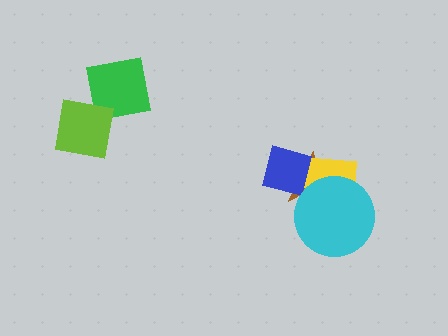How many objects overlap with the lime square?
0 objects overlap with the lime square.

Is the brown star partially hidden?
Yes, it is partially covered by another shape.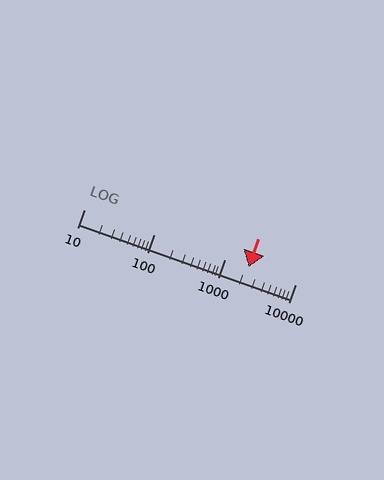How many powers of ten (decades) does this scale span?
The scale spans 3 decades, from 10 to 10000.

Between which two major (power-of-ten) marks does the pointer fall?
The pointer is between 1000 and 10000.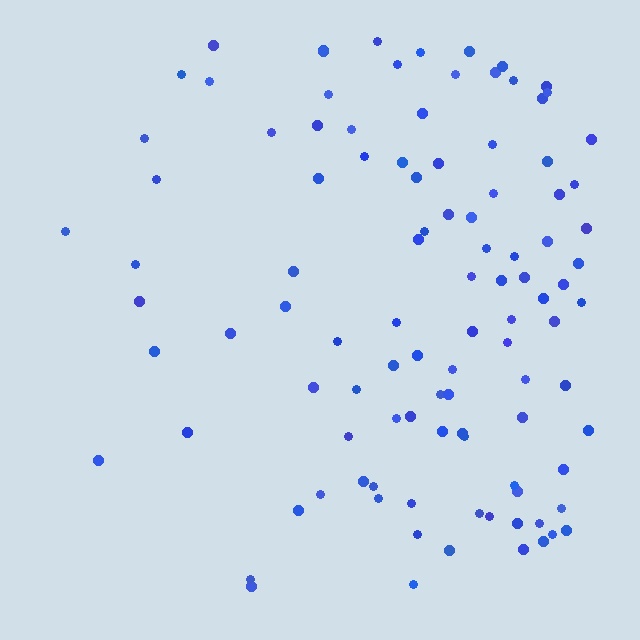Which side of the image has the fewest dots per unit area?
The left.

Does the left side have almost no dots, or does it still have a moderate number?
Still a moderate number, just noticeably fewer than the right.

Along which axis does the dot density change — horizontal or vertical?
Horizontal.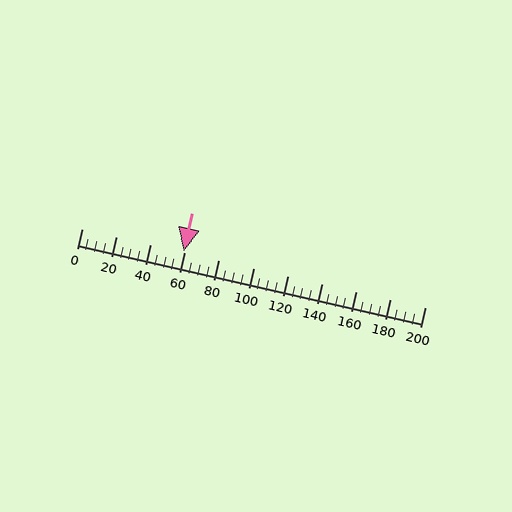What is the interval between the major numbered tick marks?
The major tick marks are spaced 20 units apart.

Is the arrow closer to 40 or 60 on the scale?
The arrow is closer to 60.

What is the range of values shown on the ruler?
The ruler shows values from 0 to 200.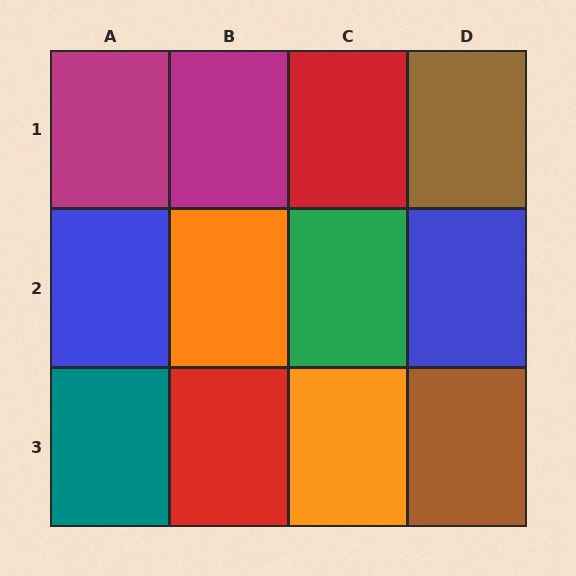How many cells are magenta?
2 cells are magenta.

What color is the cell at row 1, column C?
Red.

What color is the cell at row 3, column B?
Red.